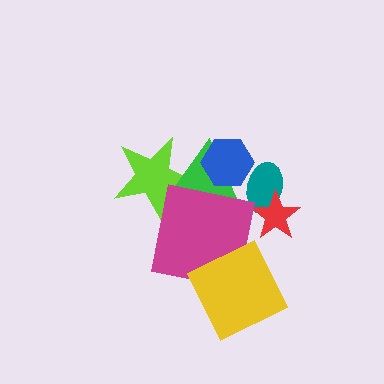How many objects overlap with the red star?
1 object overlaps with the red star.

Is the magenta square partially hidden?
Yes, it is partially covered by another shape.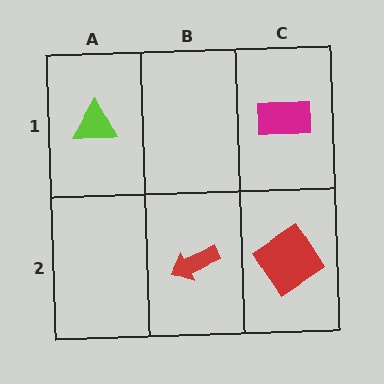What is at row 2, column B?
A red arrow.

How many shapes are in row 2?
2 shapes.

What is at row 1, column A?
A lime triangle.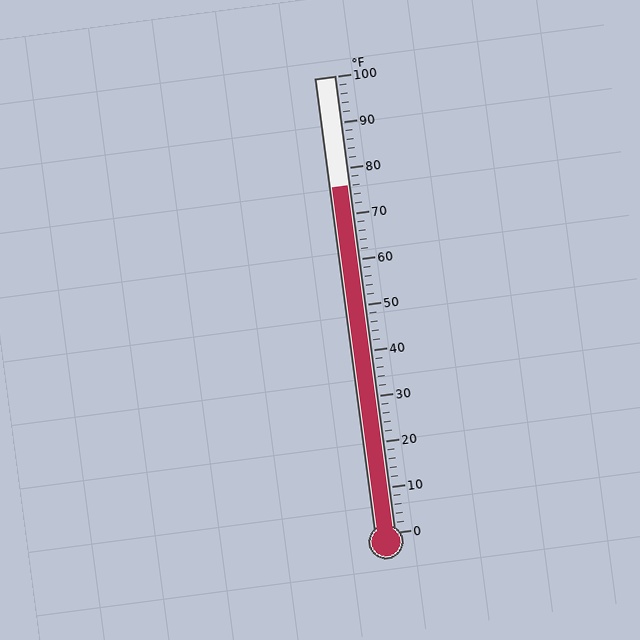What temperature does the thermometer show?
The thermometer shows approximately 76°F.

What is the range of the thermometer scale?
The thermometer scale ranges from 0°F to 100°F.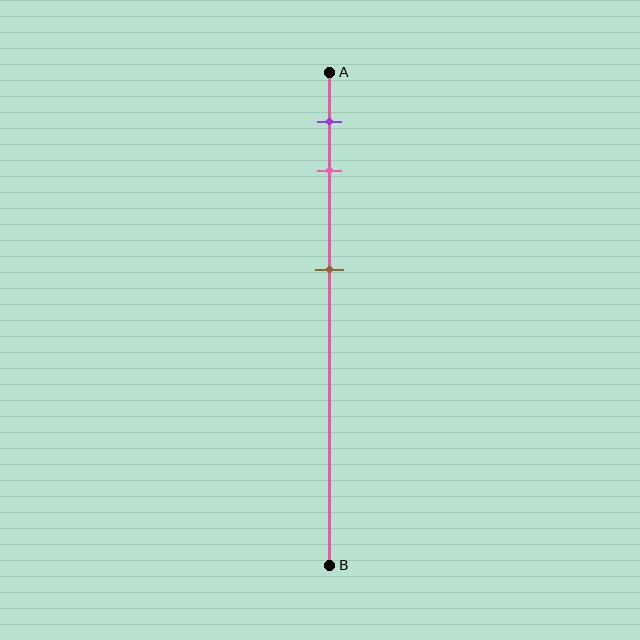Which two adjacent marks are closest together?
The purple and pink marks are the closest adjacent pair.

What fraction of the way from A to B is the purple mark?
The purple mark is approximately 10% (0.1) of the way from A to B.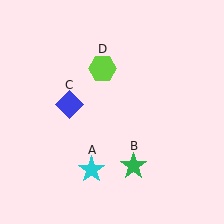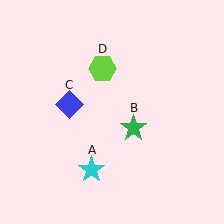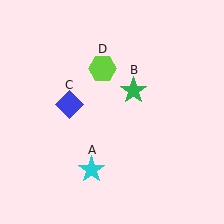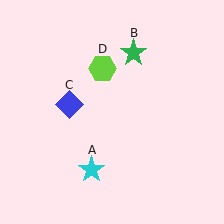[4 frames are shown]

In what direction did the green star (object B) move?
The green star (object B) moved up.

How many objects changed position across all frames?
1 object changed position: green star (object B).